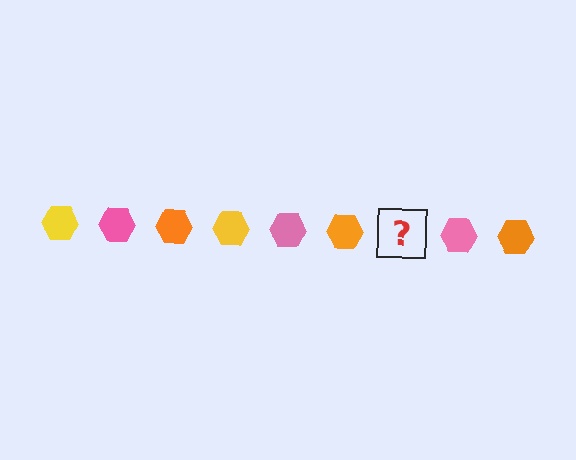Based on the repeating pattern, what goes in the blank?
The blank should be a yellow hexagon.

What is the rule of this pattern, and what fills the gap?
The rule is that the pattern cycles through yellow, pink, orange hexagons. The gap should be filled with a yellow hexagon.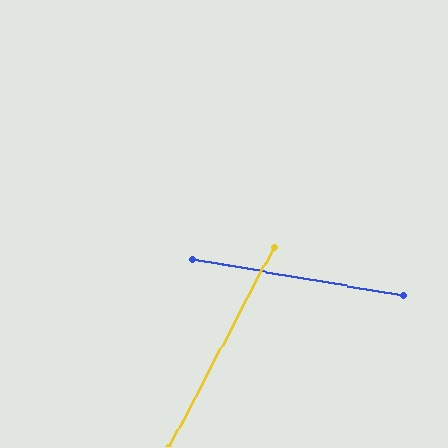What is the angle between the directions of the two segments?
Approximately 72 degrees.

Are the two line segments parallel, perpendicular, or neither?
Neither parallel nor perpendicular — they differ by about 72°.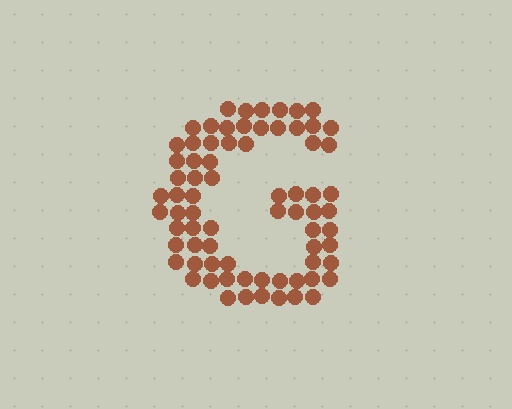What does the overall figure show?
The overall figure shows the letter G.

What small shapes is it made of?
It is made of small circles.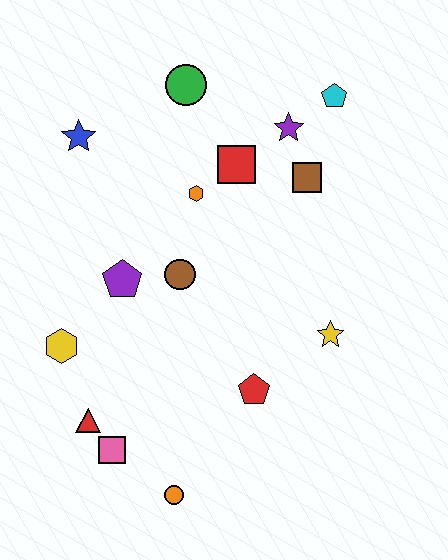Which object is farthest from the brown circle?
The cyan pentagon is farthest from the brown circle.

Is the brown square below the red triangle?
No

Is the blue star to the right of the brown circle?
No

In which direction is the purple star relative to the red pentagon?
The purple star is above the red pentagon.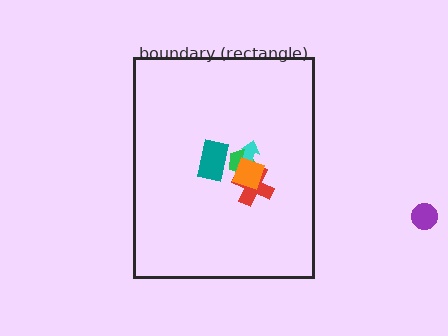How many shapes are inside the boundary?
5 inside, 1 outside.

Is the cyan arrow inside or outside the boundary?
Inside.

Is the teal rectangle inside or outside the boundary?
Inside.